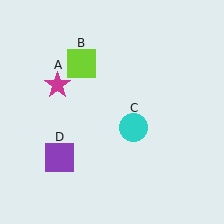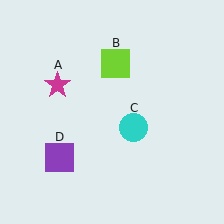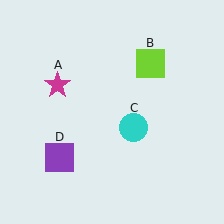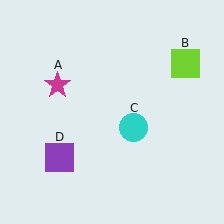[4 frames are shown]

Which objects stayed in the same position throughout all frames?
Magenta star (object A) and cyan circle (object C) and purple square (object D) remained stationary.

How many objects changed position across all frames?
1 object changed position: lime square (object B).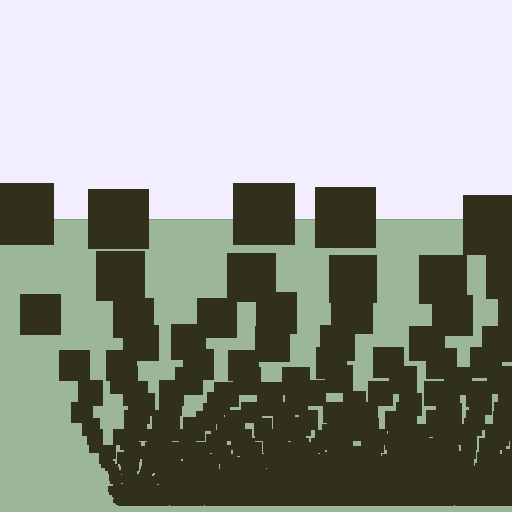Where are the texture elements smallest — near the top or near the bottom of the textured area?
Near the bottom.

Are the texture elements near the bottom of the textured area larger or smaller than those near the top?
Smaller. The gradient is inverted — elements near the bottom are smaller and denser.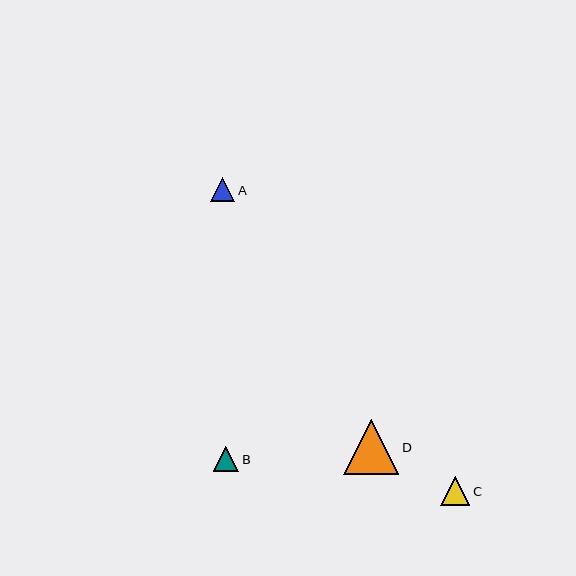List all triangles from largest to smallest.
From largest to smallest: D, C, B, A.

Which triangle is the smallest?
Triangle A is the smallest with a size of approximately 24 pixels.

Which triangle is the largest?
Triangle D is the largest with a size of approximately 55 pixels.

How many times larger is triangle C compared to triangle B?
Triangle C is approximately 1.2 times the size of triangle B.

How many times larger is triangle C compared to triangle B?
Triangle C is approximately 1.2 times the size of triangle B.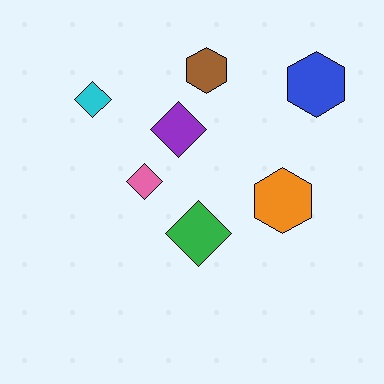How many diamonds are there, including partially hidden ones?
There are 4 diamonds.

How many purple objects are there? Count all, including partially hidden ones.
There is 1 purple object.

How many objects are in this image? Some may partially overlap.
There are 7 objects.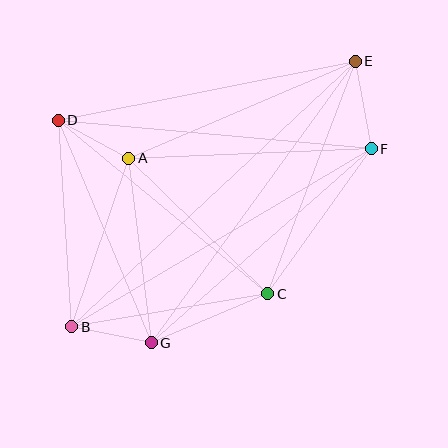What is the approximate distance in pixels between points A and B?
The distance between A and B is approximately 178 pixels.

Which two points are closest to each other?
Points A and D are closest to each other.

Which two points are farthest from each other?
Points B and E are farthest from each other.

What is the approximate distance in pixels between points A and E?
The distance between A and E is approximately 247 pixels.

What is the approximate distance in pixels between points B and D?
The distance between B and D is approximately 207 pixels.